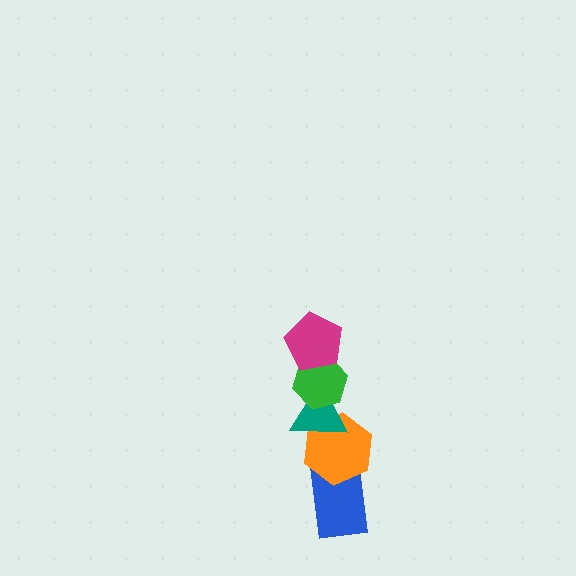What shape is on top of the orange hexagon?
The teal triangle is on top of the orange hexagon.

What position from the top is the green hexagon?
The green hexagon is 2nd from the top.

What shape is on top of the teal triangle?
The green hexagon is on top of the teal triangle.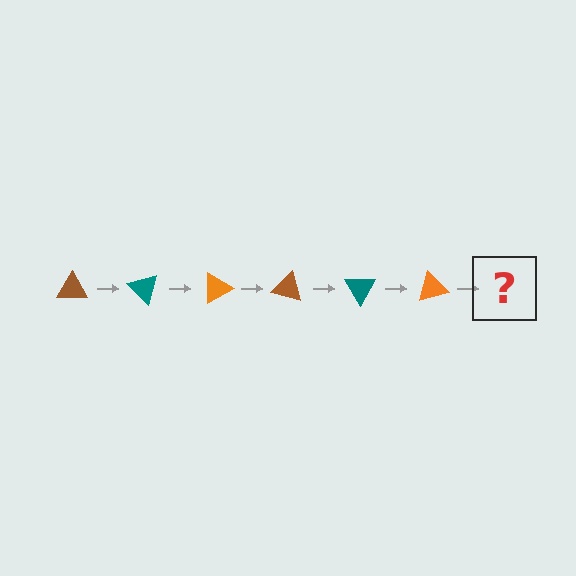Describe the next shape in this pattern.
It should be a brown triangle, rotated 270 degrees from the start.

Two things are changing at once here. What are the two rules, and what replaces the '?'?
The two rules are that it rotates 45 degrees each step and the color cycles through brown, teal, and orange. The '?' should be a brown triangle, rotated 270 degrees from the start.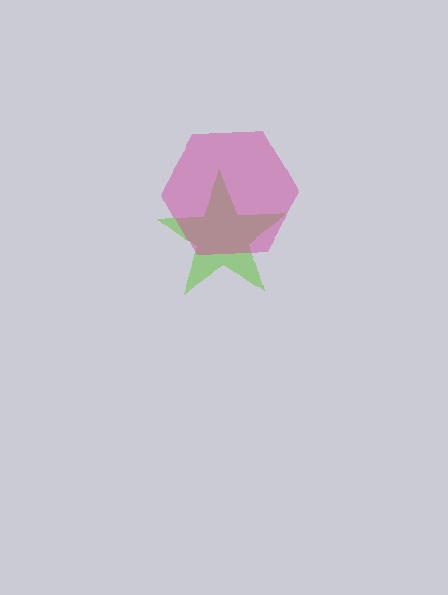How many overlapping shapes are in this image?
There are 2 overlapping shapes in the image.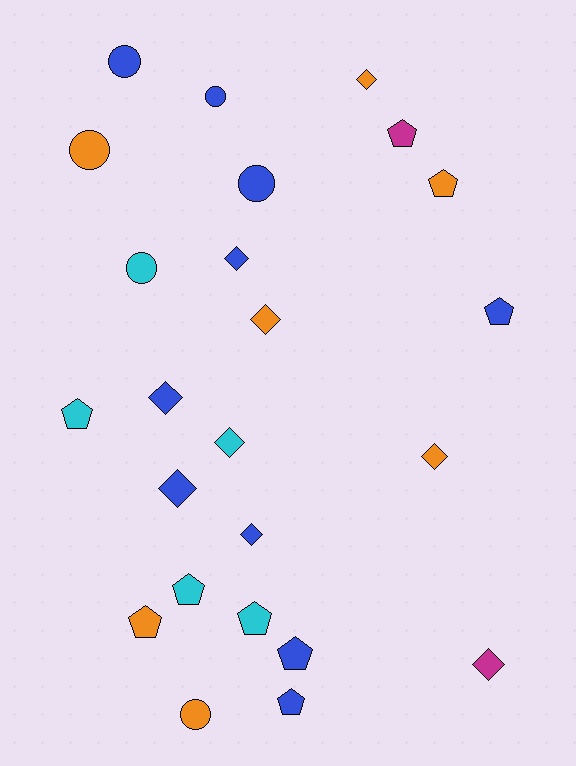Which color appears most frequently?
Blue, with 10 objects.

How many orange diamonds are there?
There are 3 orange diamonds.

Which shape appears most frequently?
Diamond, with 9 objects.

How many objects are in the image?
There are 24 objects.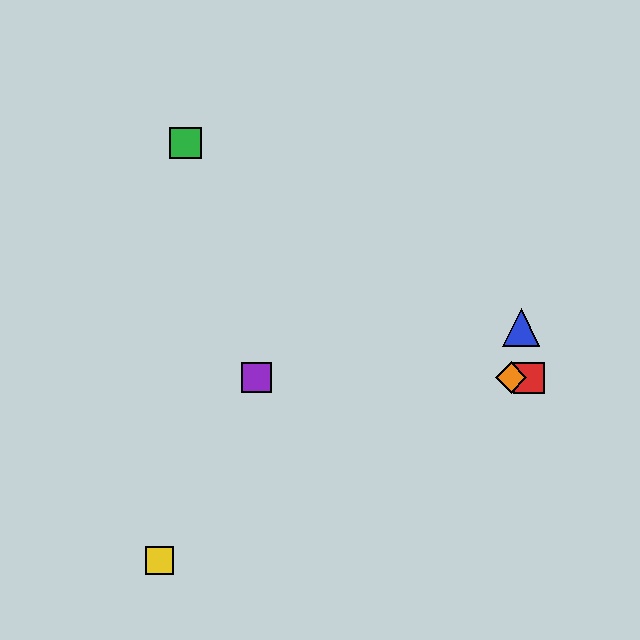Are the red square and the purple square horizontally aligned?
Yes, both are at y≈378.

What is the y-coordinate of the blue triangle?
The blue triangle is at y≈328.